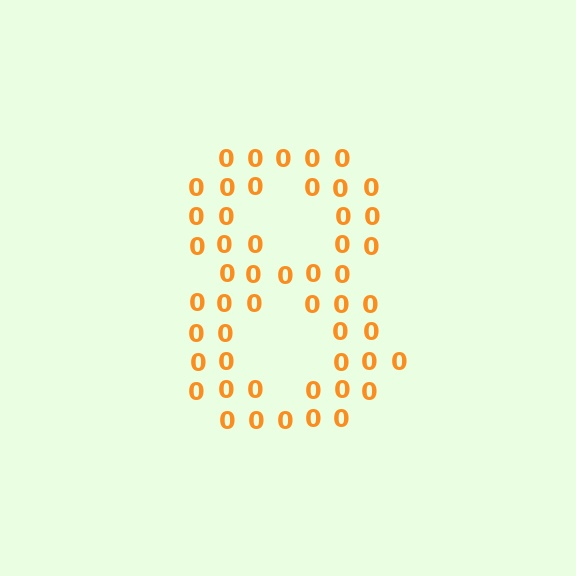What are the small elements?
The small elements are digit 0's.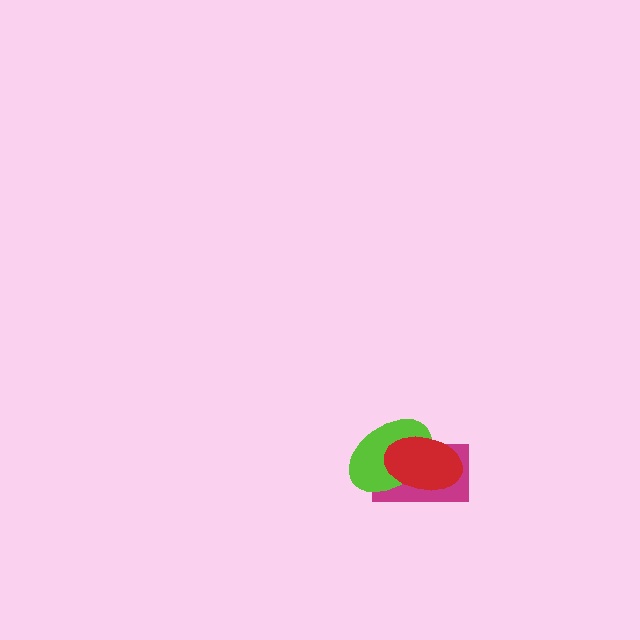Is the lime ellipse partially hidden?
Yes, it is partially covered by another shape.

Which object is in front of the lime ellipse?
The red ellipse is in front of the lime ellipse.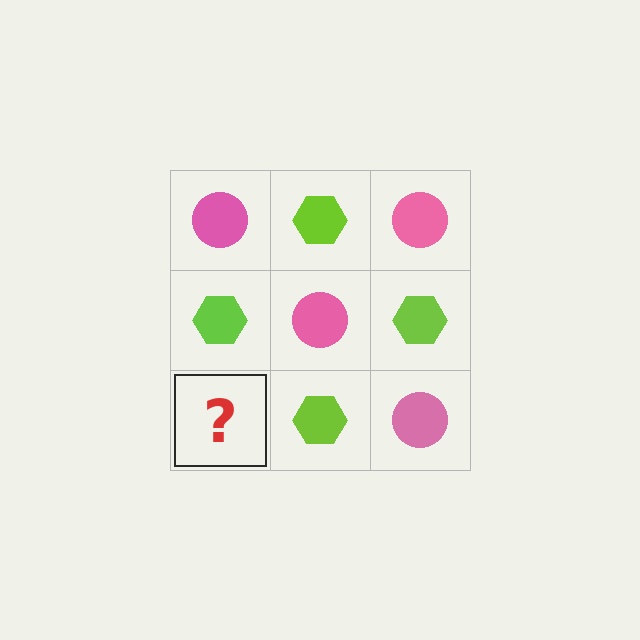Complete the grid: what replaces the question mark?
The question mark should be replaced with a pink circle.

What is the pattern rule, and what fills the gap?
The rule is that it alternates pink circle and lime hexagon in a checkerboard pattern. The gap should be filled with a pink circle.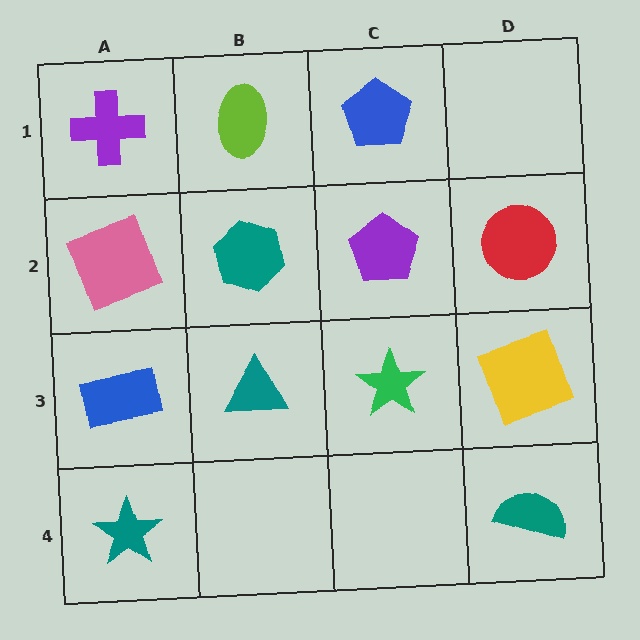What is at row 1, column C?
A blue pentagon.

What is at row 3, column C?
A green star.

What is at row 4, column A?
A teal star.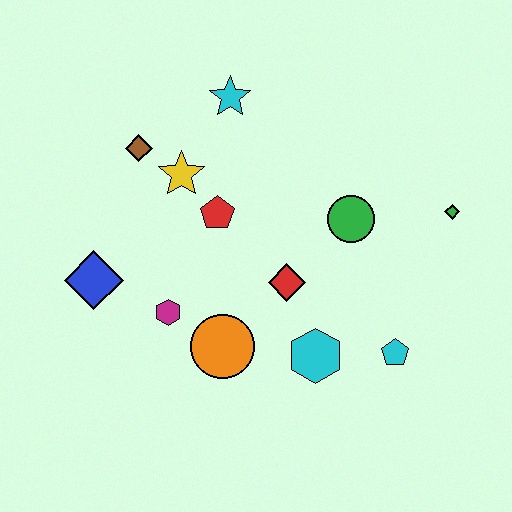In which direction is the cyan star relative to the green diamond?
The cyan star is to the left of the green diamond.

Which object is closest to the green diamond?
The green circle is closest to the green diamond.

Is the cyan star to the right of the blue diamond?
Yes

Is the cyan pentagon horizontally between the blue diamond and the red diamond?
No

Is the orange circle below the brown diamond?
Yes